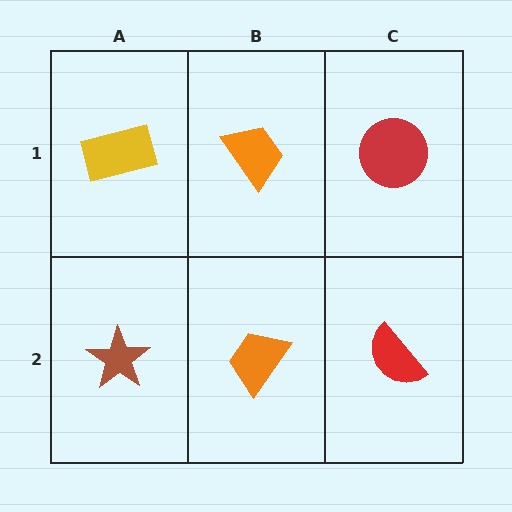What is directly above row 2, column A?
A yellow rectangle.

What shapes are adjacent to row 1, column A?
A brown star (row 2, column A), an orange trapezoid (row 1, column B).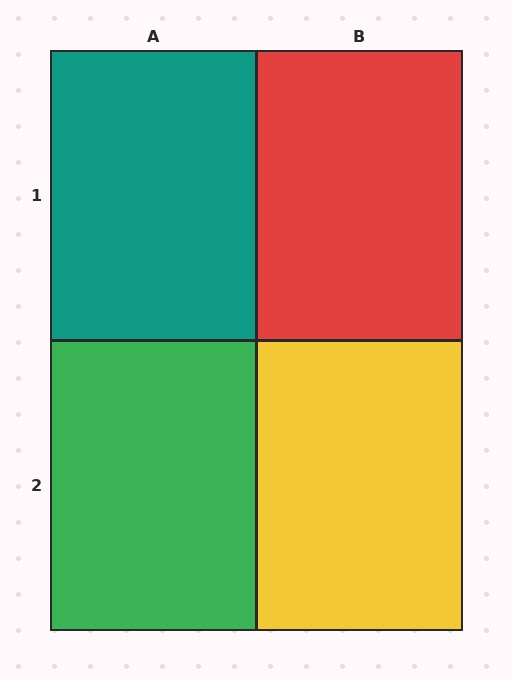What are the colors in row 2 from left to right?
Green, yellow.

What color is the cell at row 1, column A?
Teal.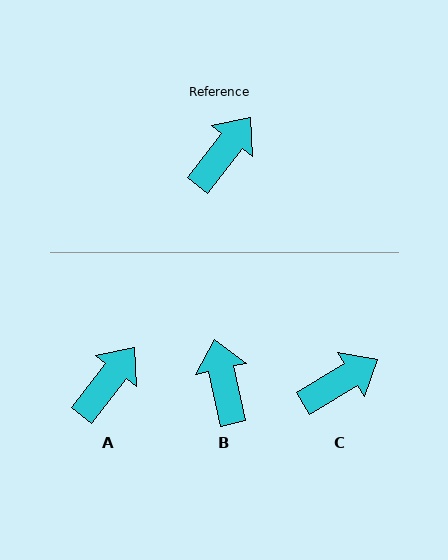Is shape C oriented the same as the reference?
No, it is off by about 21 degrees.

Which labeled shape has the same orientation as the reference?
A.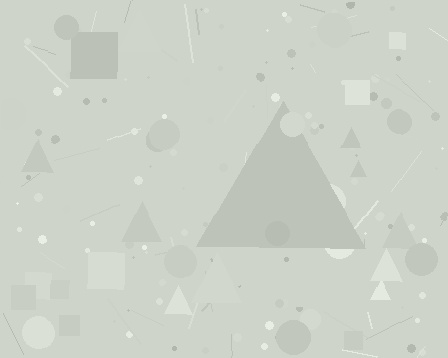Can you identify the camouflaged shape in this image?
The camouflaged shape is a triangle.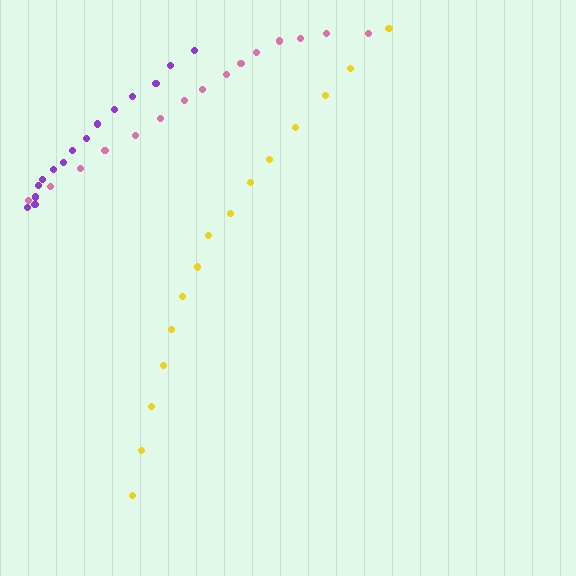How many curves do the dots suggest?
There are 3 distinct paths.